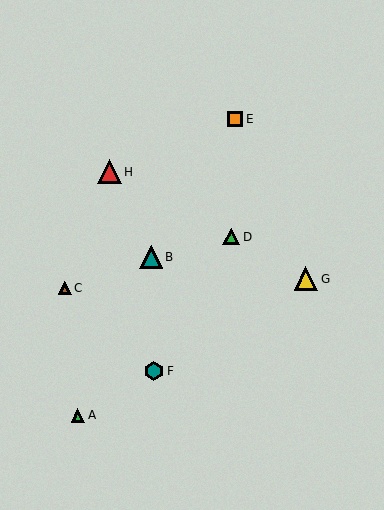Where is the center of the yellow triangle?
The center of the yellow triangle is at (306, 279).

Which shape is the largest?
The red triangle (labeled H) is the largest.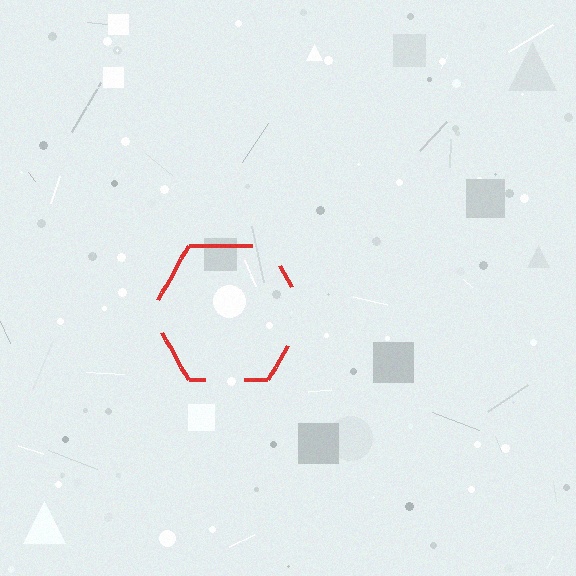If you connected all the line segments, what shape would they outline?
They would outline a hexagon.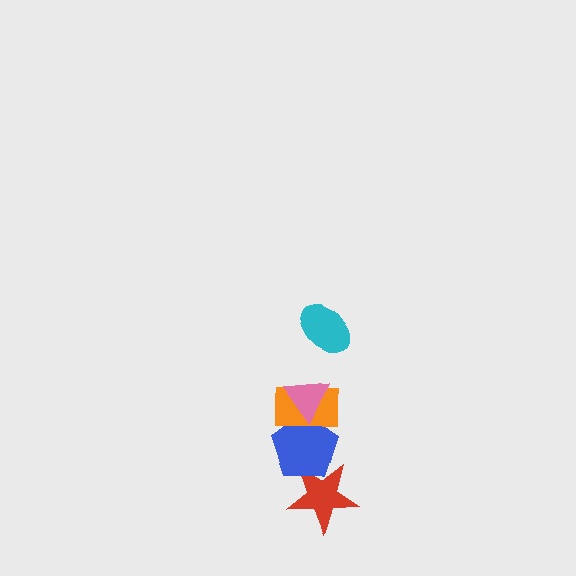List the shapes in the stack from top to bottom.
From top to bottom: the cyan ellipse, the pink triangle, the orange rectangle, the blue pentagon, the red star.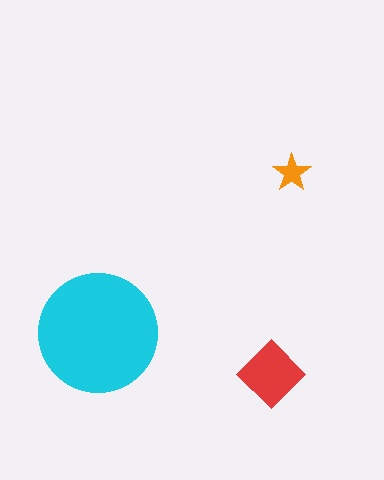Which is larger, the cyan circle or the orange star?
The cyan circle.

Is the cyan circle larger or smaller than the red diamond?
Larger.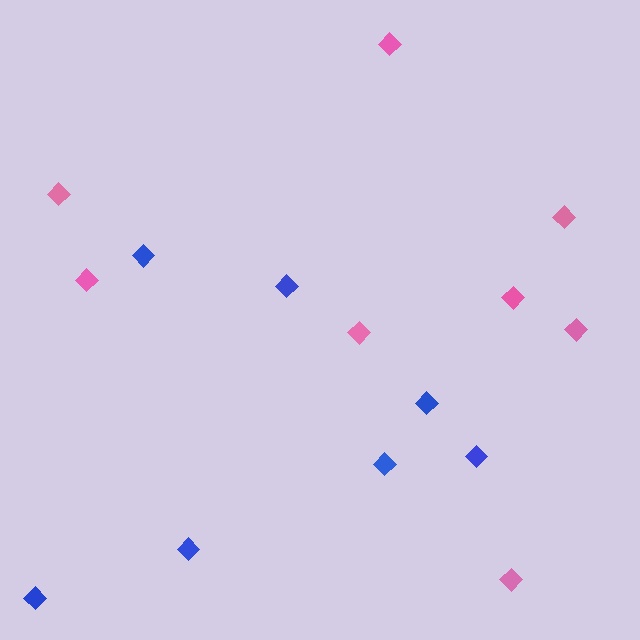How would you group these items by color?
There are 2 groups: one group of pink diamonds (8) and one group of blue diamonds (7).